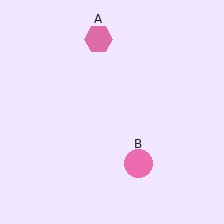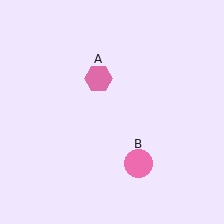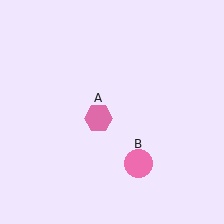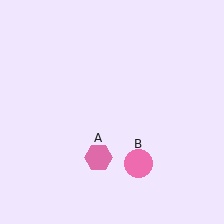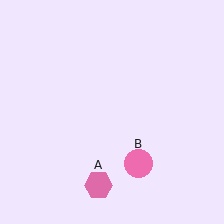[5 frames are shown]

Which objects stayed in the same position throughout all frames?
Pink circle (object B) remained stationary.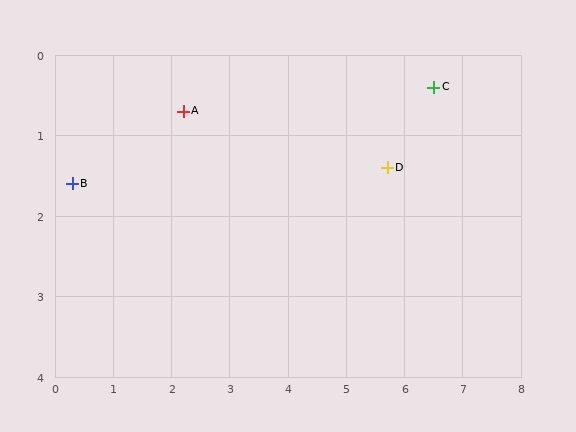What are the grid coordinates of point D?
Point D is at approximately (5.7, 1.4).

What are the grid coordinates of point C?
Point C is at approximately (6.5, 0.4).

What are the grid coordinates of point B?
Point B is at approximately (0.3, 1.6).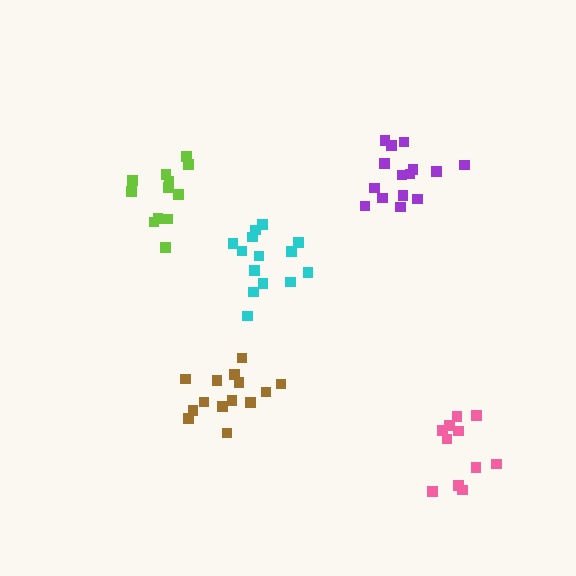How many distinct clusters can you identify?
There are 5 distinct clusters.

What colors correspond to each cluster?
The clusters are colored: brown, lime, cyan, pink, purple.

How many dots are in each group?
Group 1: 14 dots, Group 2: 12 dots, Group 3: 14 dots, Group 4: 11 dots, Group 5: 15 dots (66 total).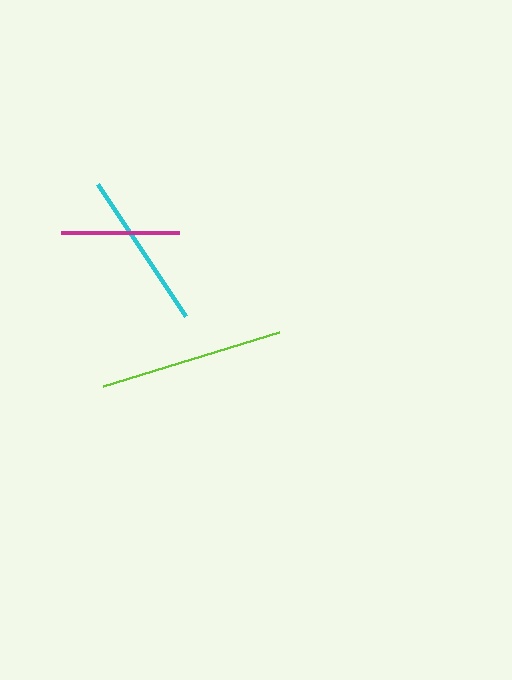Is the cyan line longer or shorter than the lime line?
The lime line is longer than the cyan line.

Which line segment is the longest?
The lime line is the longest at approximately 184 pixels.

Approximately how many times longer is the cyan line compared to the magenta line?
The cyan line is approximately 1.3 times the length of the magenta line.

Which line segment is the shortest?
The magenta line is the shortest at approximately 118 pixels.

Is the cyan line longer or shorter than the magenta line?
The cyan line is longer than the magenta line.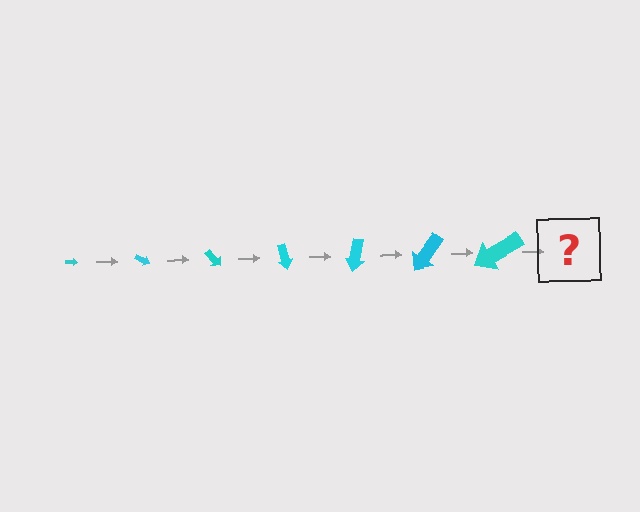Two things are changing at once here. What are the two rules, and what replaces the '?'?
The two rules are that the arrow grows larger each step and it rotates 25 degrees each step. The '?' should be an arrow, larger than the previous one and rotated 175 degrees from the start.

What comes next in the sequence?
The next element should be an arrow, larger than the previous one and rotated 175 degrees from the start.